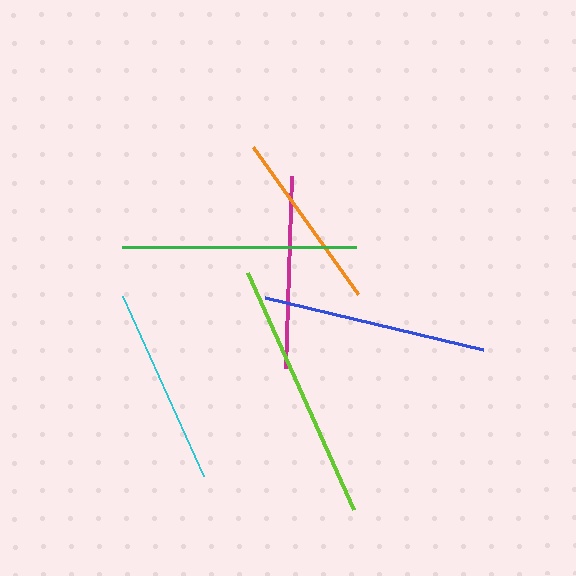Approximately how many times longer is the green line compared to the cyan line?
The green line is approximately 1.2 times the length of the cyan line.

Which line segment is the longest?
The lime line is the longest at approximately 260 pixels.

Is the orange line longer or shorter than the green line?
The green line is longer than the orange line.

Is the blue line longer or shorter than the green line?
The green line is longer than the blue line.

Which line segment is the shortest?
The orange line is the shortest at approximately 180 pixels.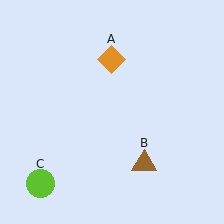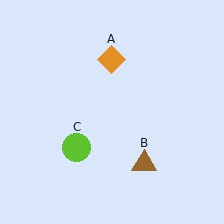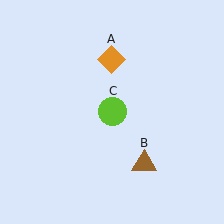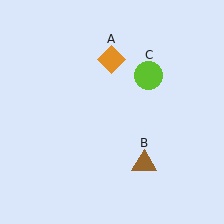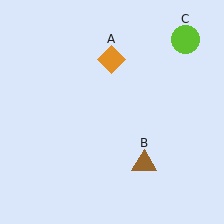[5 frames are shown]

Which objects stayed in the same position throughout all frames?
Orange diamond (object A) and brown triangle (object B) remained stationary.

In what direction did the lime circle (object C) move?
The lime circle (object C) moved up and to the right.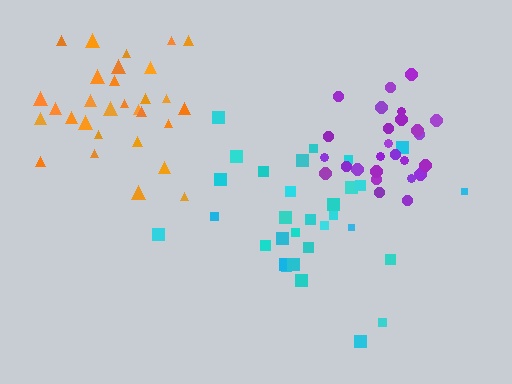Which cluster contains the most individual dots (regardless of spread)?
Cyan (31).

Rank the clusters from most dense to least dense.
purple, cyan, orange.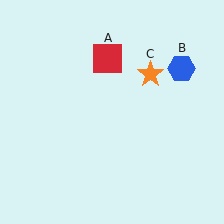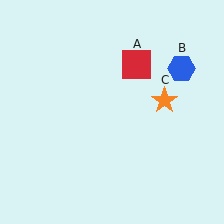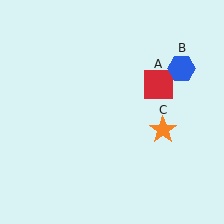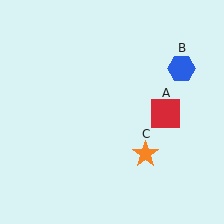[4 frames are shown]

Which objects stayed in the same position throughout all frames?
Blue hexagon (object B) remained stationary.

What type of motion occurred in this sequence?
The red square (object A), orange star (object C) rotated clockwise around the center of the scene.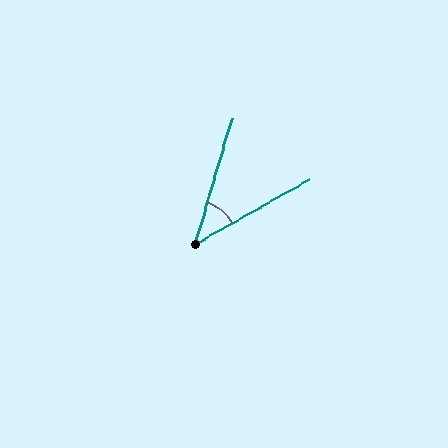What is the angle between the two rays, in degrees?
Approximately 44 degrees.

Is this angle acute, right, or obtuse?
It is acute.